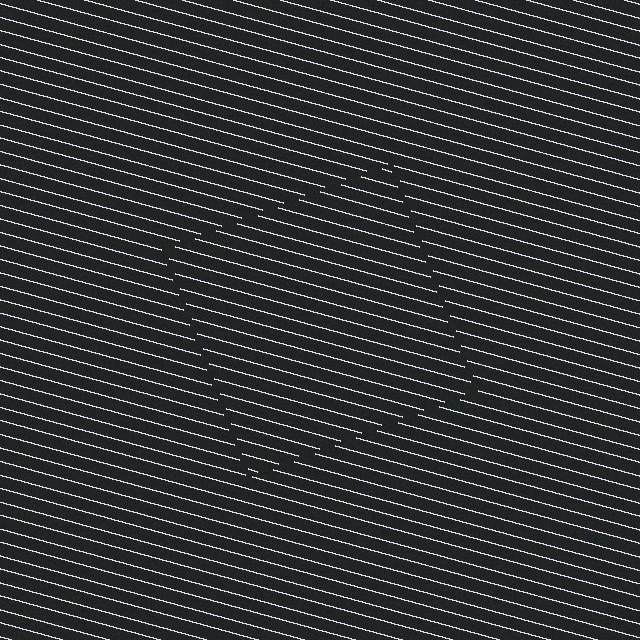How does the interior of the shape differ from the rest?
The interior of the shape contains the same grating, shifted by half a period — the contour is defined by the phase discontinuity where line-ends from the inner and outer gratings abut.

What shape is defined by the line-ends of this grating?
An illusory square. The interior of the shape contains the same grating, shifted by half a period — the contour is defined by the phase discontinuity where line-ends from the inner and outer gratings abut.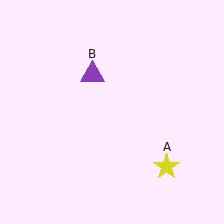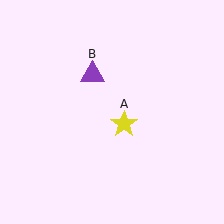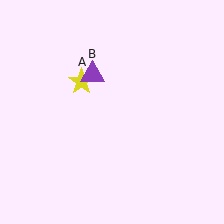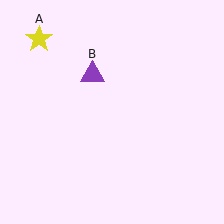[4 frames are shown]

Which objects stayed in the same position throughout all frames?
Purple triangle (object B) remained stationary.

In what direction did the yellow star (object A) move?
The yellow star (object A) moved up and to the left.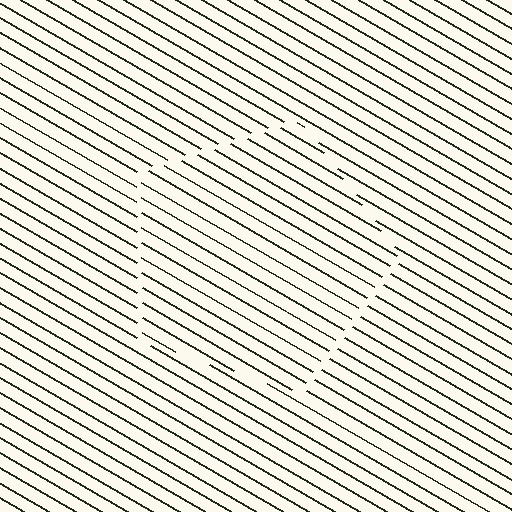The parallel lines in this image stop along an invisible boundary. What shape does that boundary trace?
An illusory pentagon. The interior of the shape contains the same grating, shifted by half a period — the contour is defined by the phase discontinuity where line-ends from the inner and outer gratings abut.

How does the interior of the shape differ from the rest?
The interior of the shape contains the same grating, shifted by half a period — the contour is defined by the phase discontinuity where line-ends from the inner and outer gratings abut.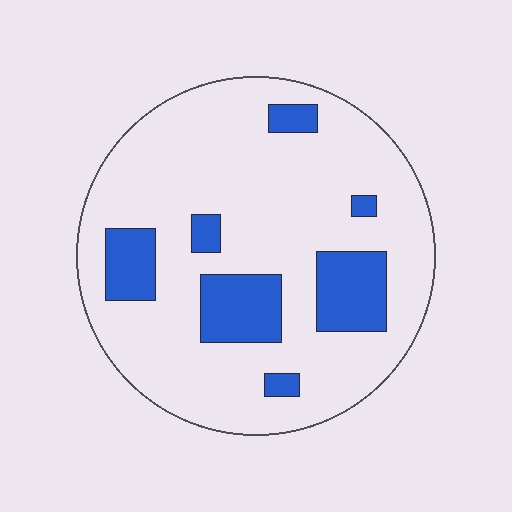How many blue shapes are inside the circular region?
7.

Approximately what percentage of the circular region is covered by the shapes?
Approximately 20%.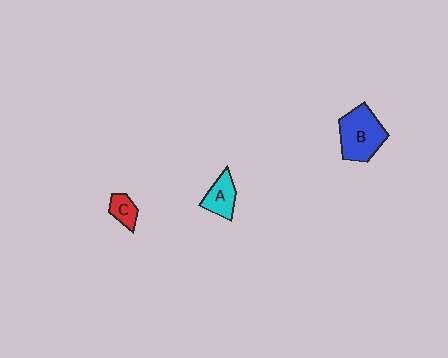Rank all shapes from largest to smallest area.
From largest to smallest: B (blue), A (cyan), C (red).